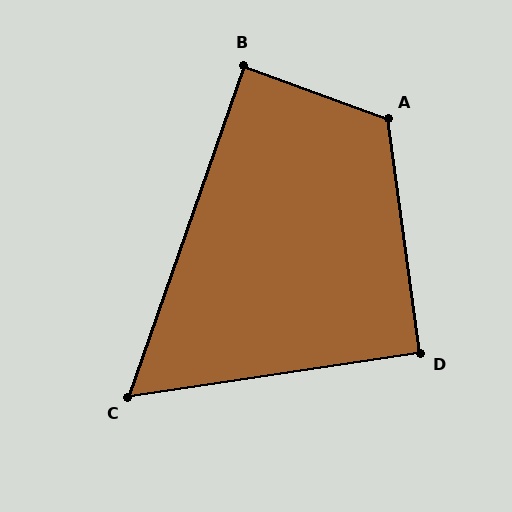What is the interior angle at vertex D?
Approximately 91 degrees (approximately right).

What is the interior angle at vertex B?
Approximately 89 degrees (approximately right).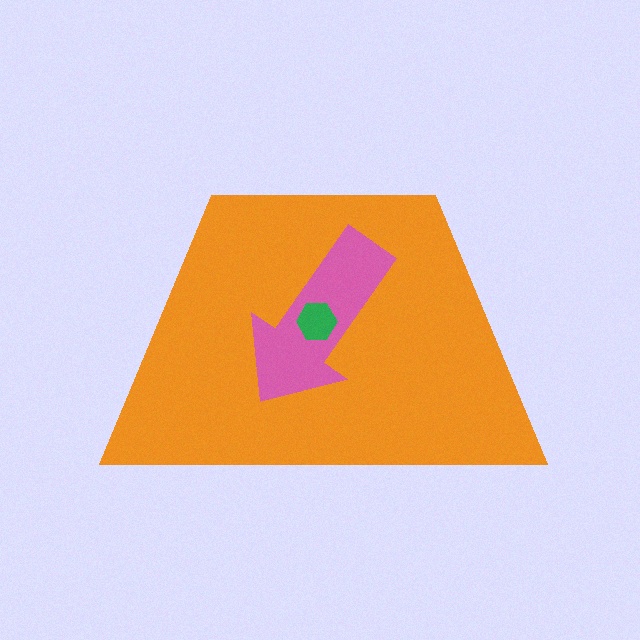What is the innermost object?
The green hexagon.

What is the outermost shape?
The orange trapezoid.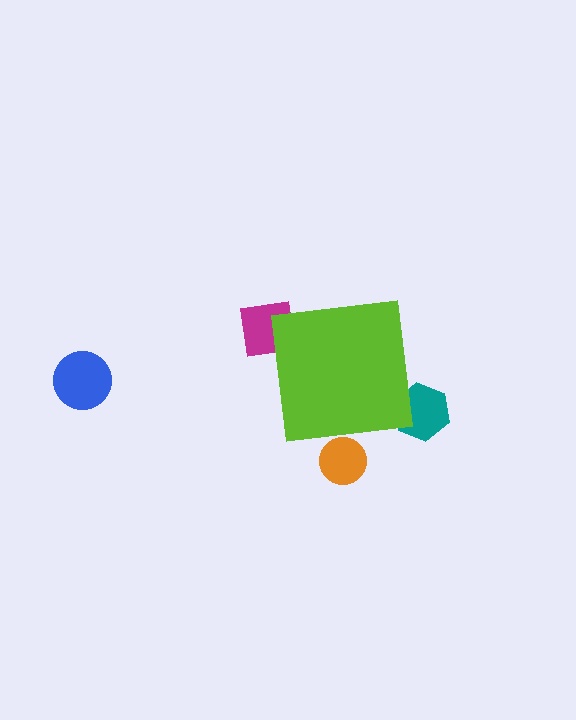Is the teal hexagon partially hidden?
Yes, the teal hexagon is partially hidden behind the lime square.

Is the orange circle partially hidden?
Yes, the orange circle is partially hidden behind the lime square.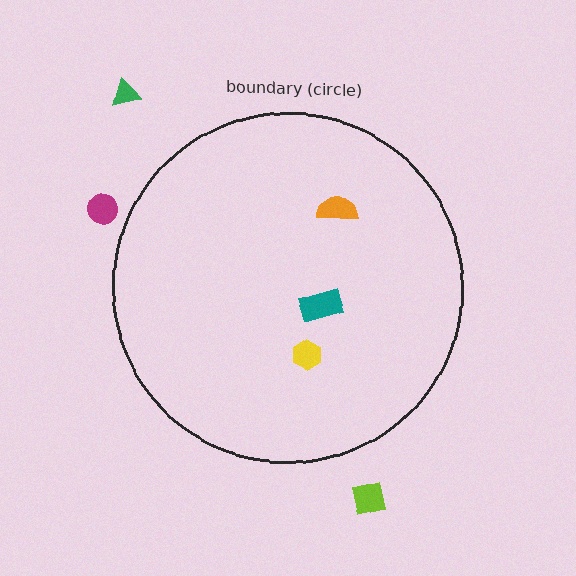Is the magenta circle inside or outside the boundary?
Outside.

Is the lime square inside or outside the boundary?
Outside.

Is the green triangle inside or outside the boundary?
Outside.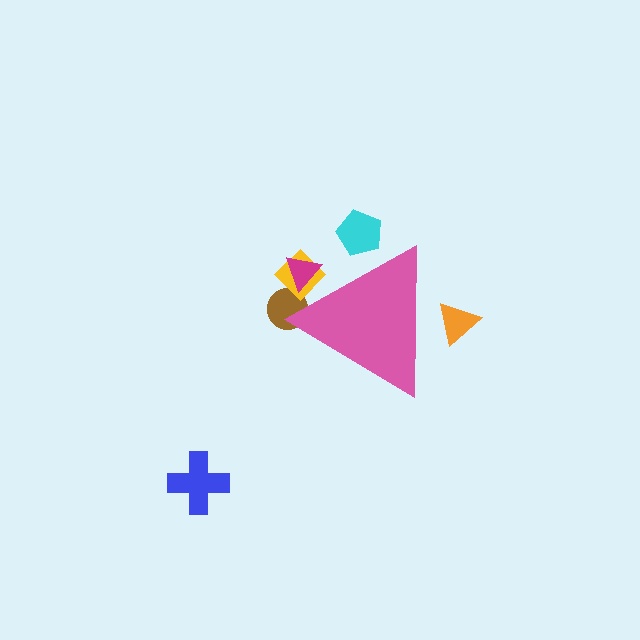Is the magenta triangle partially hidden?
Yes, the magenta triangle is partially hidden behind the pink triangle.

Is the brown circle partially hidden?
Yes, the brown circle is partially hidden behind the pink triangle.